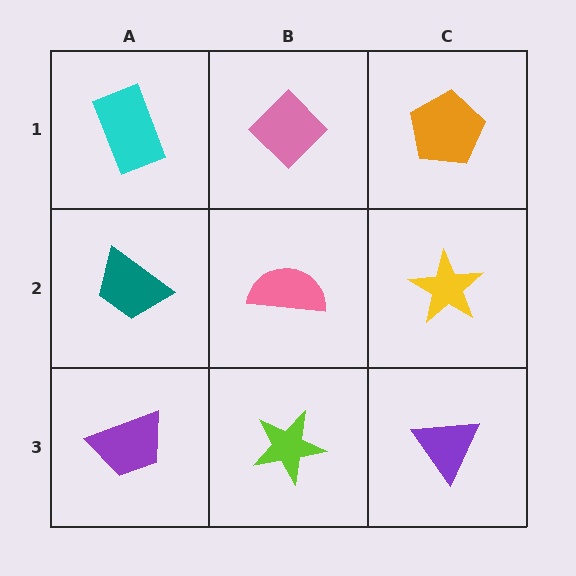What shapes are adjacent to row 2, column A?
A cyan rectangle (row 1, column A), a purple trapezoid (row 3, column A), a pink semicircle (row 2, column B).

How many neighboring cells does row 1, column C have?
2.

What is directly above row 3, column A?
A teal trapezoid.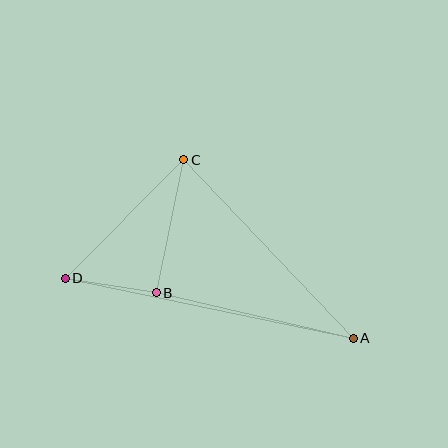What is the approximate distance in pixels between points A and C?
The distance between A and C is approximately 246 pixels.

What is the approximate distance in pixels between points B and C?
The distance between B and C is approximately 136 pixels.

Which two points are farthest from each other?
Points A and D are farthest from each other.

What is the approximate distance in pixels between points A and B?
The distance between A and B is approximately 202 pixels.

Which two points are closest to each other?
Points B and D are closest to each other.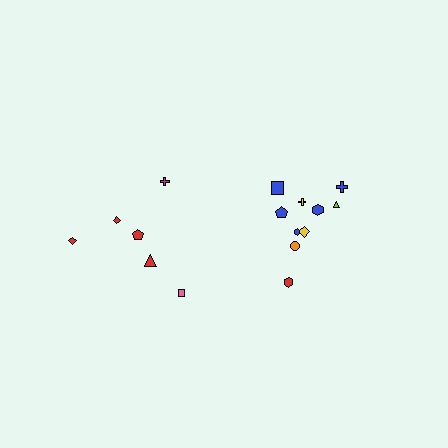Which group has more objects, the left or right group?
The right group.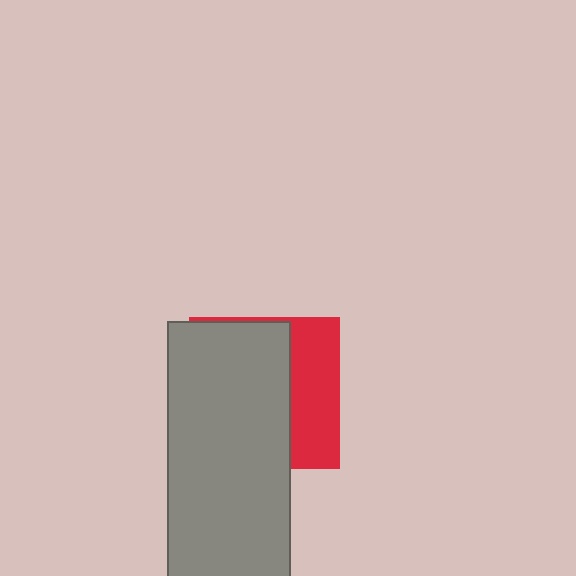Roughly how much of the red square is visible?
A small part of it is visible (roughly 34%).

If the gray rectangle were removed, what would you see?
You would see the complete red square.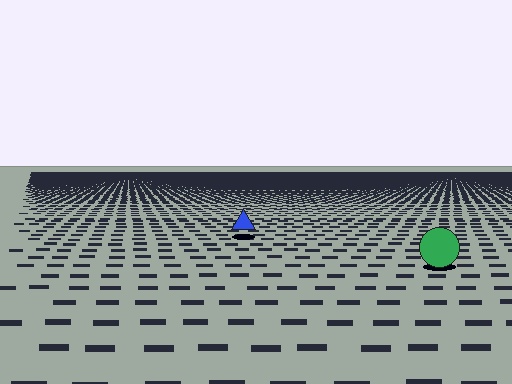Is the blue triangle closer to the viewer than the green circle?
No. The green circle is closer — you can tell from the texture gradient: the ground texture is coarser near it.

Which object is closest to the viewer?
The green circle is closest. The texture marks near it are larger and more spread out.